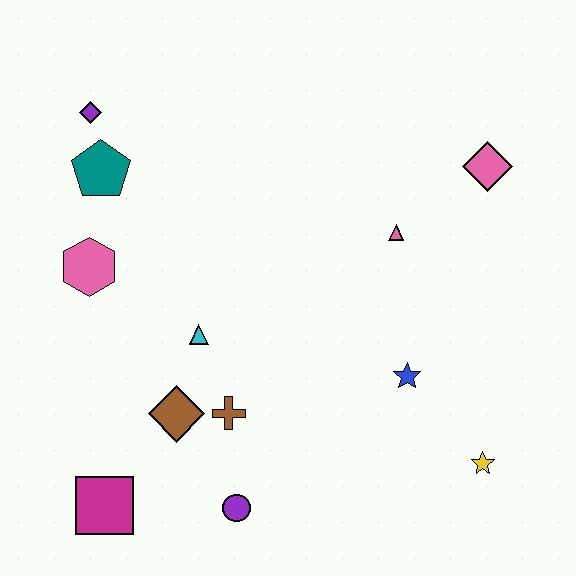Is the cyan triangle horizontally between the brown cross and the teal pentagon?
Yes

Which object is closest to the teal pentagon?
The purple diamond is closest to the teal pentagon.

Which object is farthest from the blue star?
The purple diamond is farthest from the blue star.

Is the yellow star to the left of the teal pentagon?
No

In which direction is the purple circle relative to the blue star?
The purple circle is to the left of the blue star.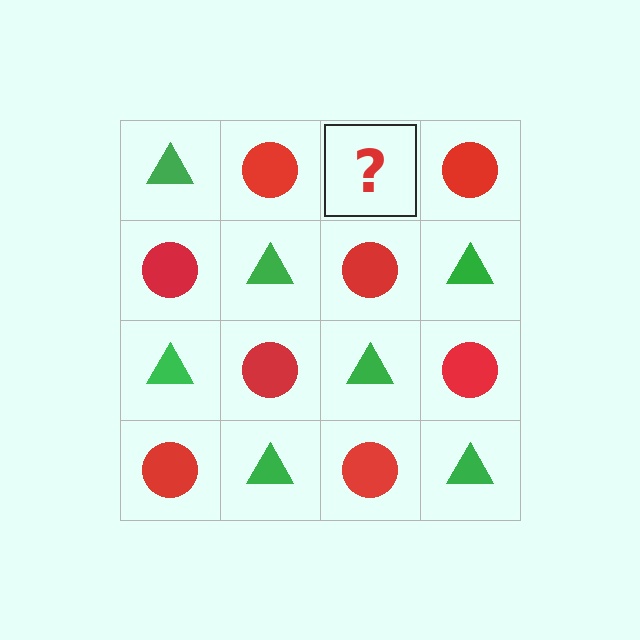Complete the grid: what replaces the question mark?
The question mark should be replaced with a green triangle.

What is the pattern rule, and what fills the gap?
The rule is that it alternates green triangle and red circle in a checkerboard pattern. The gap should be filled with a green triangle.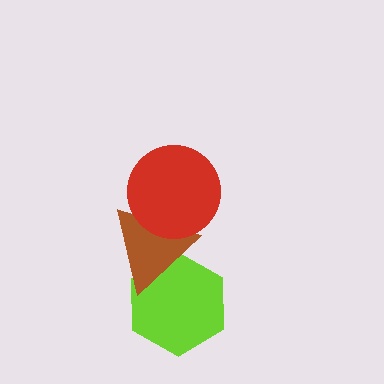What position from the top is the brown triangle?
The brown triangle is 2nd from the top.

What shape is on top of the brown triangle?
The red circle is on top of the brown triangle.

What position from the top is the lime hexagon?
The lime hexagon is 3rd from the top.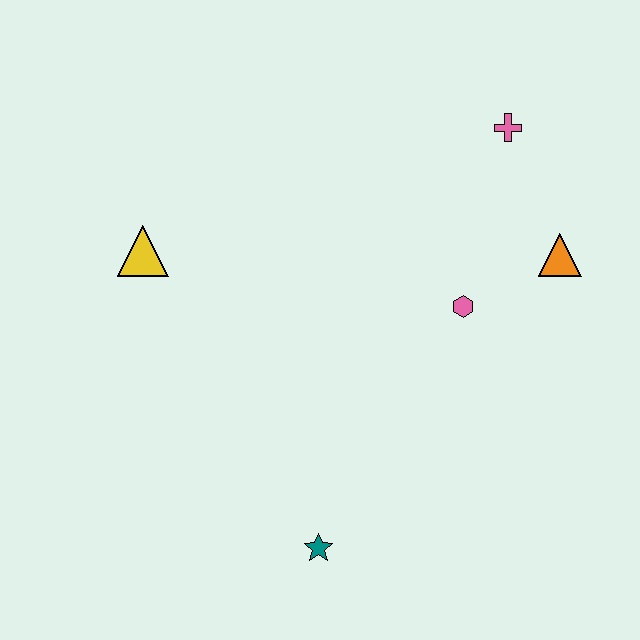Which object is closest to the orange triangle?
The pink hexagon is closest to the orange triangle.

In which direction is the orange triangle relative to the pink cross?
The orange triangle is below the pink cross.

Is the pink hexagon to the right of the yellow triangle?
Yes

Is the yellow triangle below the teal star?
No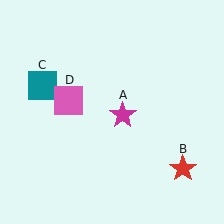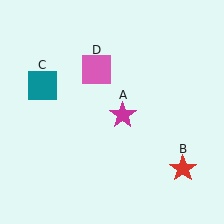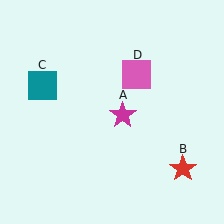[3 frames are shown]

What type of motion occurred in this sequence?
The pink square (object D) rotated clockwise around the center of the scene.